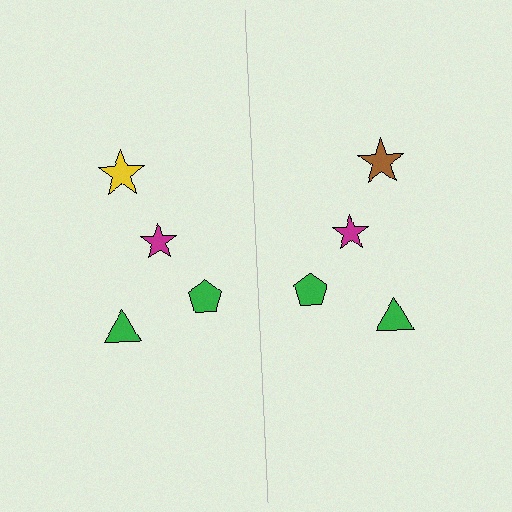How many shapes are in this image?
There are 8 shapes in this image.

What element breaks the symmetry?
The brown star on the right side breaks the symmetry — its mirror counterpart is yellow.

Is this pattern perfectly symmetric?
No, the pattern is not perfectly symmetric. The brown star on the right side breaks the symmetry — its mirror counterpart is yellow.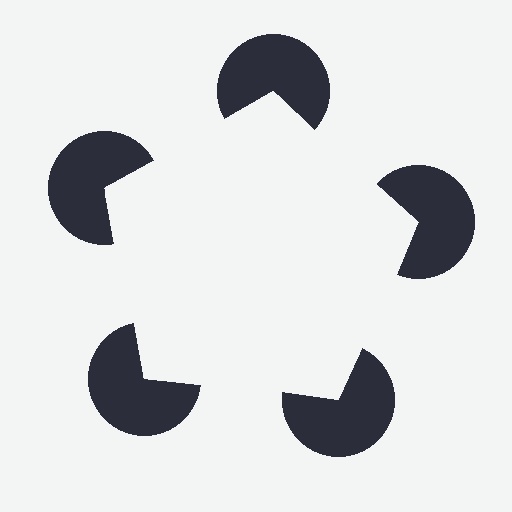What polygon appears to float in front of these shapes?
An illusory pentagon — its edges are inferred from the aligned wedge cuts in the pac-man discs, not physically drawn.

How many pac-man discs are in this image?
There are 5 — one at each vertex of the illusory pentagon.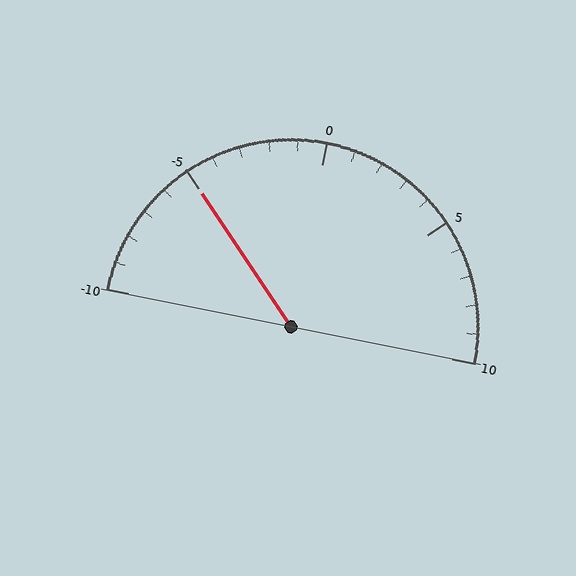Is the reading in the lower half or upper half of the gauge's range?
The reading is in the lower half of the range (-10 to 10).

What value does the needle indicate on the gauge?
The needle indicates approximately -5.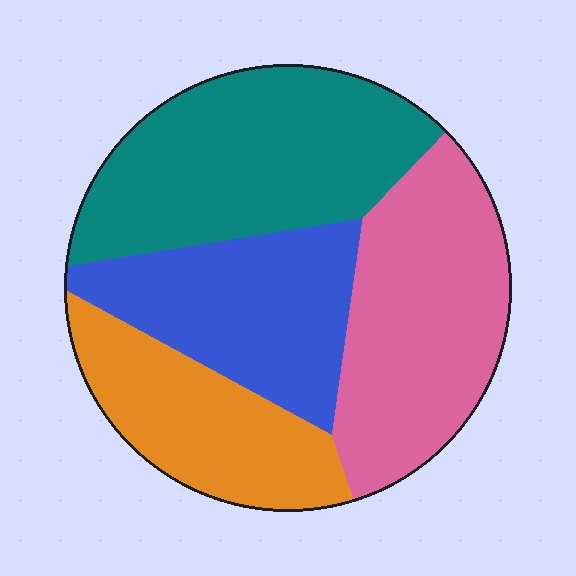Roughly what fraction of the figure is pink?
Pink covers 28% of the figure.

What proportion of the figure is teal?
Teal takes up between a quarter and a half of the figure.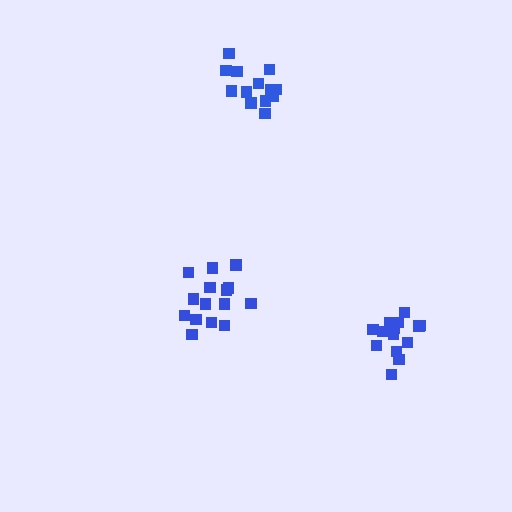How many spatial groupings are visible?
There are 3 spatial groupings.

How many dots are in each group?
Group 1: 15 dots, Group 2: 14 dots, Group 3: 13 dots (42 total).